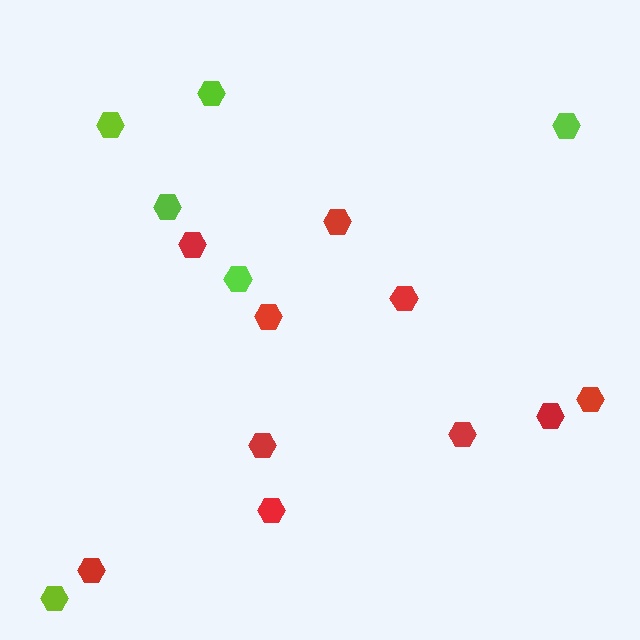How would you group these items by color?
There are 2 groups: one group of lime hexagons (6) and one group of red hexagons (10).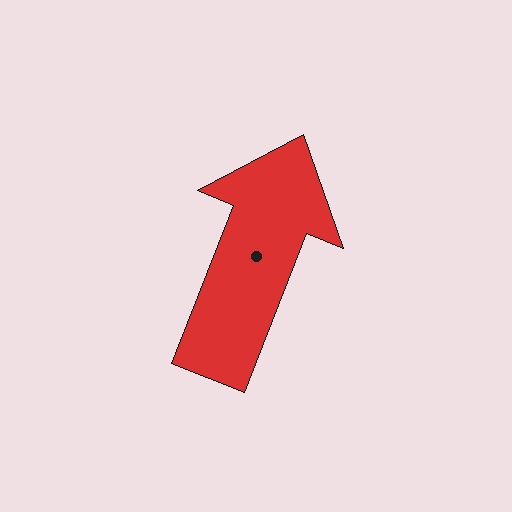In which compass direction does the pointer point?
North.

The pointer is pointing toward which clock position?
Roughly 1 o'clock.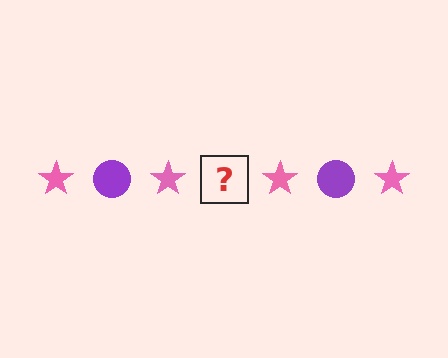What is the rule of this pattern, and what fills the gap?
The rule is that the pattern alternates between pink star and purple circle. The gap should be filled with a purple circle.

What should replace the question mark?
The question mark should be replaced with a purple circle.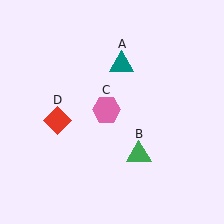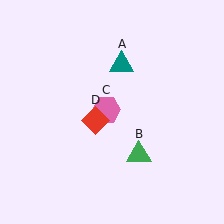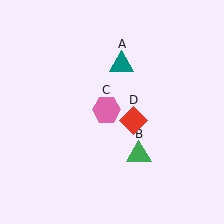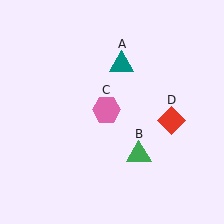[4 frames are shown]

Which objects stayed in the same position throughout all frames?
Teal triangle (object A) and green triangle (object B) and pink hexagon (object C) remained stationary.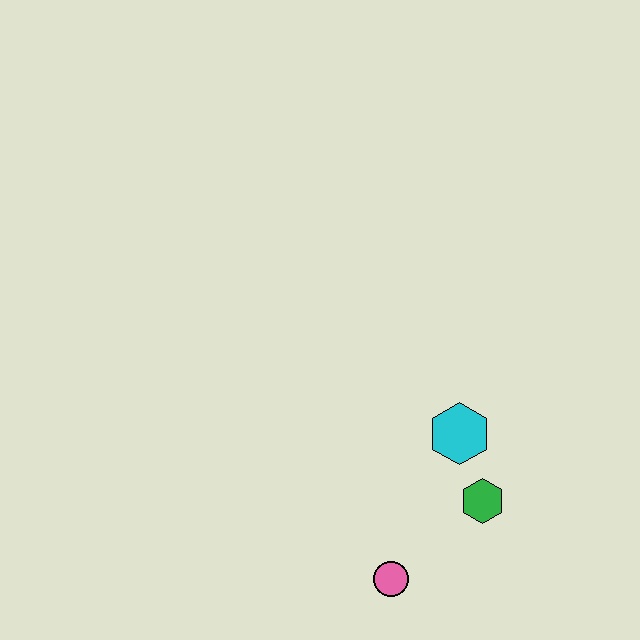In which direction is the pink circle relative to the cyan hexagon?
The pink circle is below the cyan hexagon.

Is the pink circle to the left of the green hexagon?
Yes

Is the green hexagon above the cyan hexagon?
No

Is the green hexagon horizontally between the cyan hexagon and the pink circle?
No